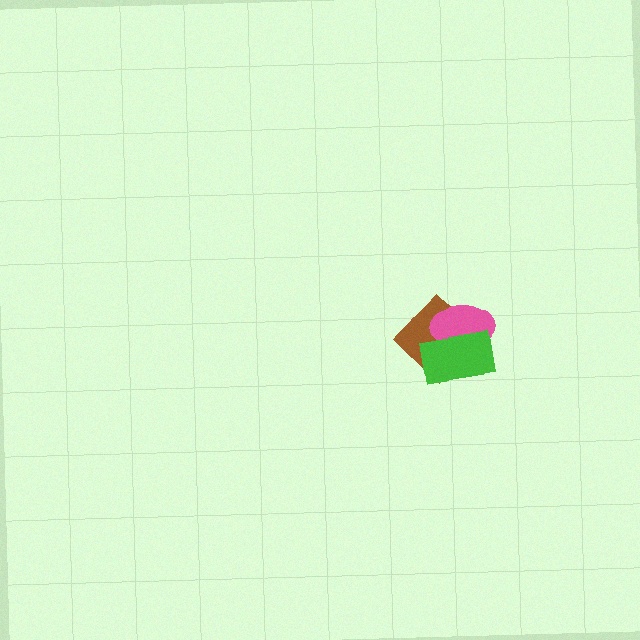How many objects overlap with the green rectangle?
2 objects overlap with the green rectangle.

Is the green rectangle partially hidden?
No, no other shape covers it.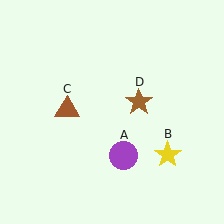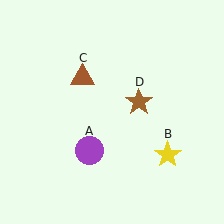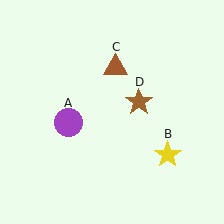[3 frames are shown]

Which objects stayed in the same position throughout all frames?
Yellow star (object B) and brown star (object D) remained stationary.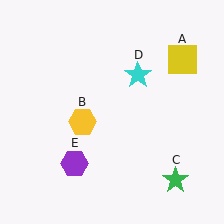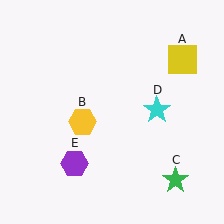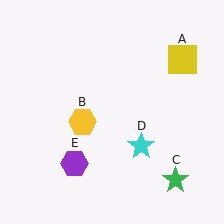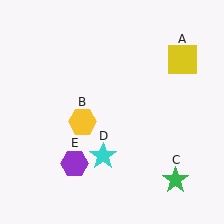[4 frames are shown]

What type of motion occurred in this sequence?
The cyan star (object D) rotated clockwise around the center of the scene.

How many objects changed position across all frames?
1 object changed position: cyan star (object D).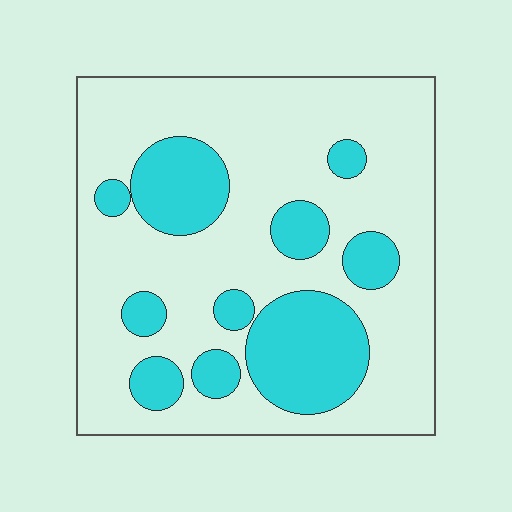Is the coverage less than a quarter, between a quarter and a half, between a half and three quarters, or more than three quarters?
Between a quarter and a half.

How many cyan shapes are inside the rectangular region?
10.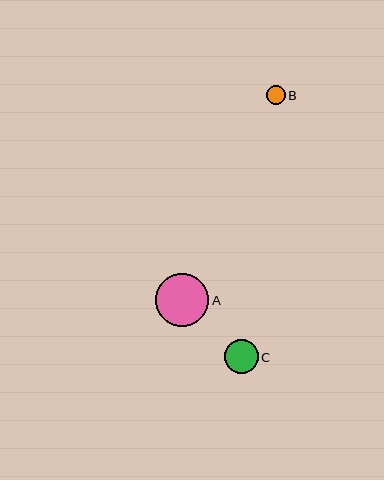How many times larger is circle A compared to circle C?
Circle A is approximately 1.6 times the size of circle C.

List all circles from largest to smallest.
From largest to smallest: A, C, B.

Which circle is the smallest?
Circle B is the smallest with a size of approximately 19 pixels.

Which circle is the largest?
Circle A is the largest with a size of approximately 53 pixels.